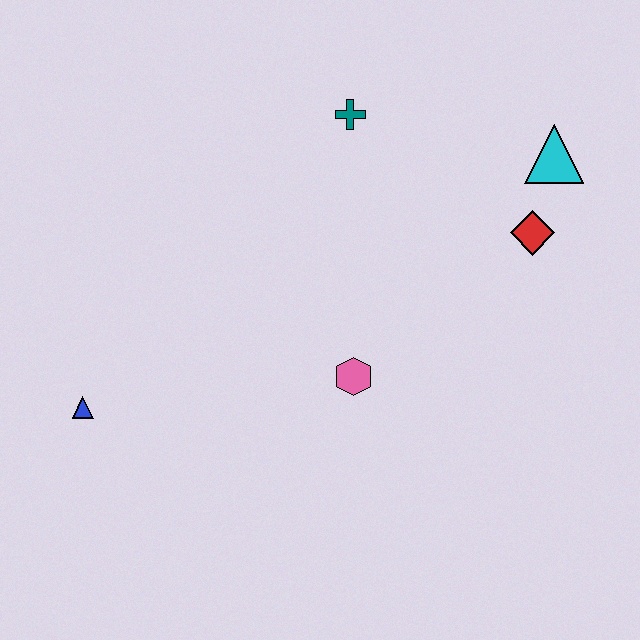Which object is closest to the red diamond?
The cyan triangle is closest to the red diamond.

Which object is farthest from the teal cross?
The blue triangle is farthest from the teal cross.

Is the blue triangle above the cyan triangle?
No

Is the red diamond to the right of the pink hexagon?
Yes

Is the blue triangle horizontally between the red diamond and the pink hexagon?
No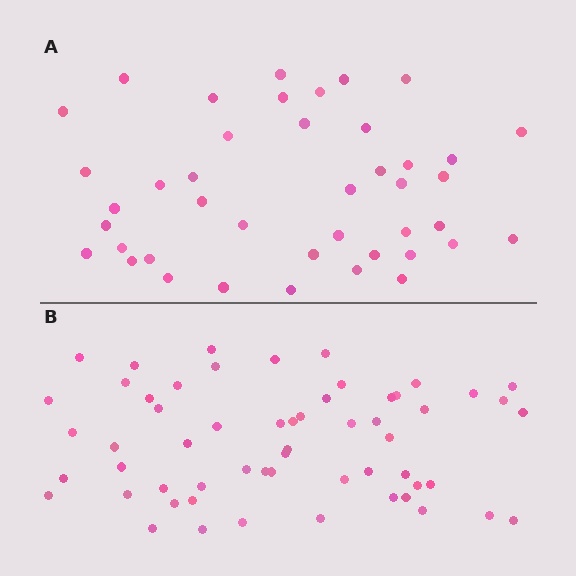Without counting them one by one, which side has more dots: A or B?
Region B (the bottom region) has more dots.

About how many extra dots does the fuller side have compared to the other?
Region B has approximately 15 more dots than region A.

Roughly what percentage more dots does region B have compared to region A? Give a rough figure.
About 40% more.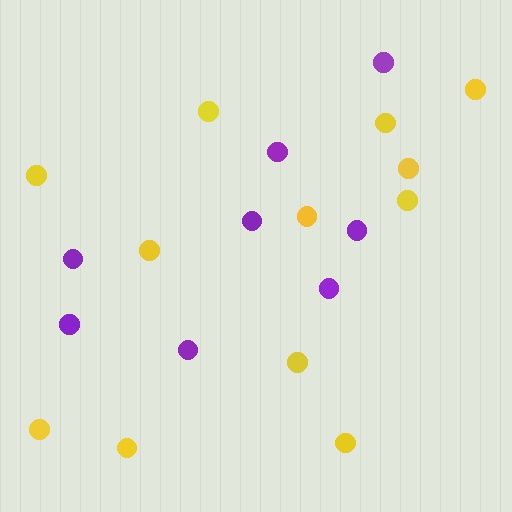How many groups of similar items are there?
There are 2 groups: one group of yellow circles (12) and one group of purple circles (8).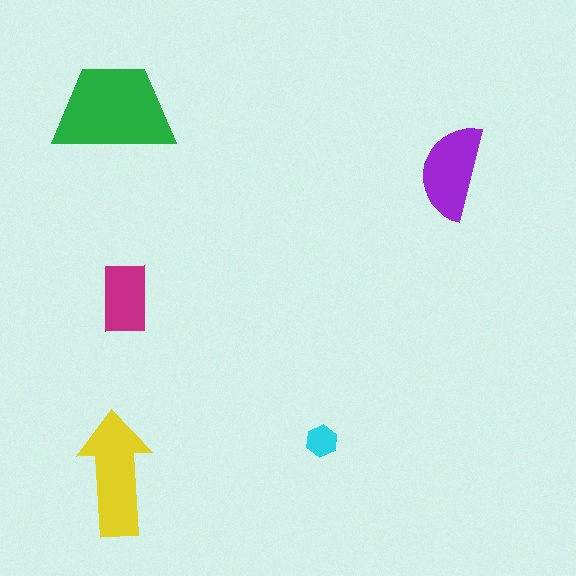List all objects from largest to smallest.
The green trapezoid, the yellow arrow, the purple semicircle, the magenta rectangle, the cyan hexagon.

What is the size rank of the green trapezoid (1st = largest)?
1st.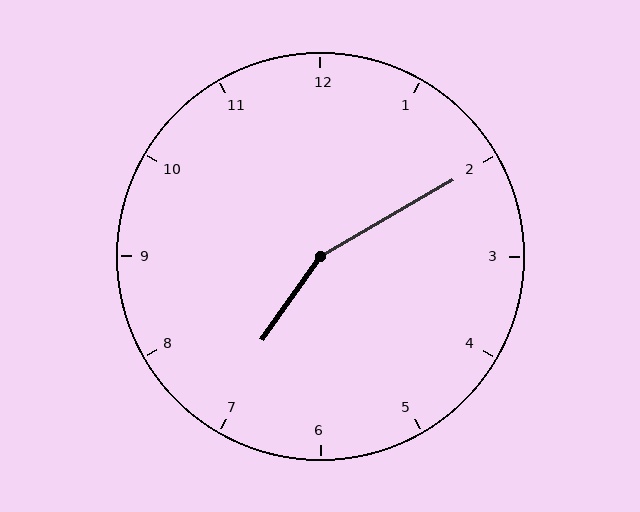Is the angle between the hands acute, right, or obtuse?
It is obtuse.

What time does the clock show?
7:10.